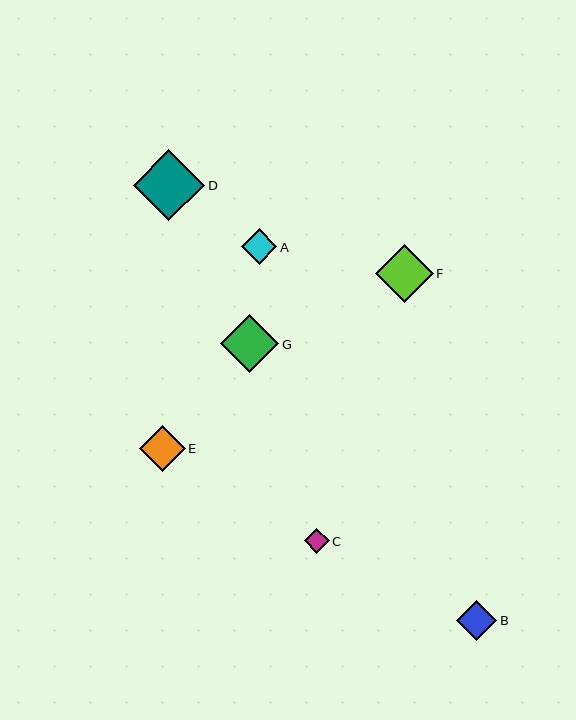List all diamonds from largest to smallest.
From largest to smallest: D, G, F, E, B, A, C.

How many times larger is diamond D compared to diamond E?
Diamond D is approximately 1.6 times the size of diamond E.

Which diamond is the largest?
Diamond D is the largest with a size of approximately 72 pixels.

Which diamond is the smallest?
Diamond C is the smallest with a size of approximately 25 pixels.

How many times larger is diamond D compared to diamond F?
Diamond D is approximately 1.2 times the size of diamond F.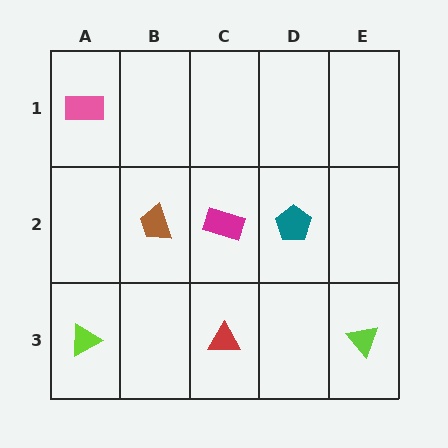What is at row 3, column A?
A lime triangle.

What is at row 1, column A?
A pink rectangle.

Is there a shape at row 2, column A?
No, that cell is empty.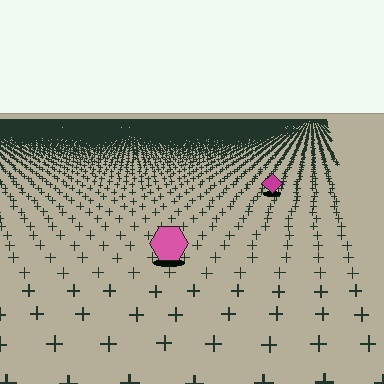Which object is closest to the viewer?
The pink hexagon is closest. The texture marks near it are larger and more spread out.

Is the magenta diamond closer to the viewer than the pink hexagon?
No. The pink hexagon is closer — you can tell from the texture gradient: the ground texture is coarser near it.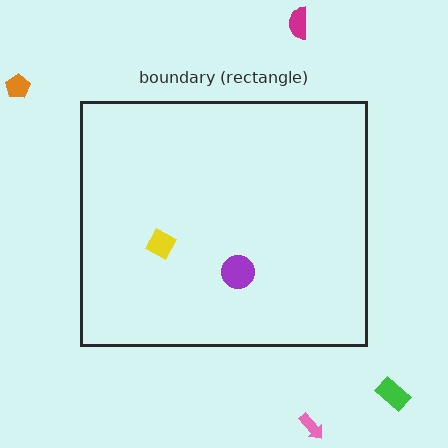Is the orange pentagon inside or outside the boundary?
Outside.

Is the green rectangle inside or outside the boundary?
Outside.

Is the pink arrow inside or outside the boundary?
Outside.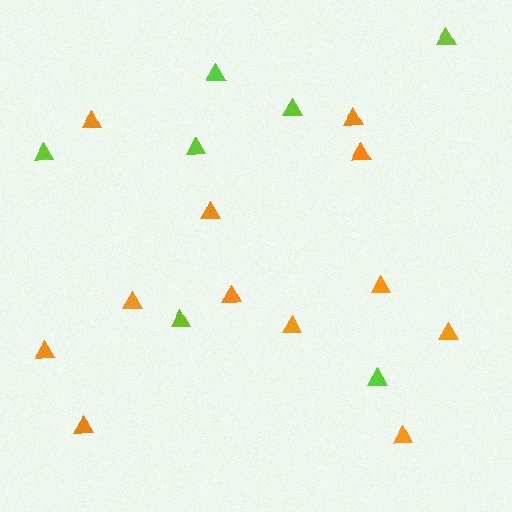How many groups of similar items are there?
There are 2 groups: one group of orange triangles (12) and one group of lime triangles (7).